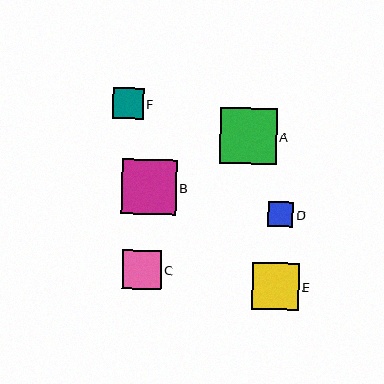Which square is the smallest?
Square D is the smallest with a size of approximately 25 pixels.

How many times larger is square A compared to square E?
Square A is approximately 1.2 times the size of square E.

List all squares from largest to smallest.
From largest to smallest: A, B, E, C, F, D.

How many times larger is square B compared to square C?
Square B is approximately 1.4 times the size of square C.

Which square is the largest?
Square A is the largest with a size of approximately 56 pixels.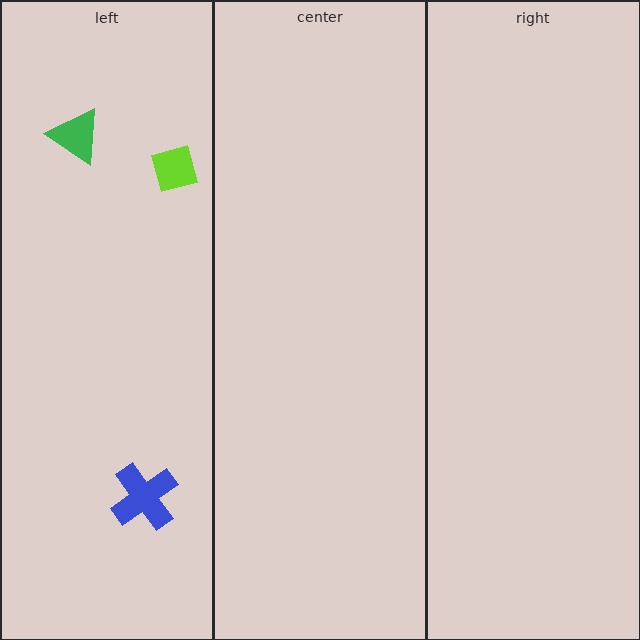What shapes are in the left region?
The lime diamond, the green triangle, the blue cross.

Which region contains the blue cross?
The left region.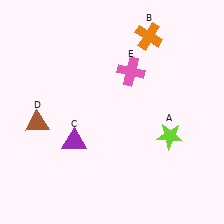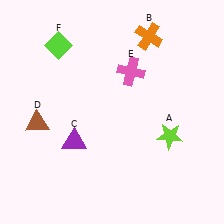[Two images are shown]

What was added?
A lime diamond (F) was added in Image 2.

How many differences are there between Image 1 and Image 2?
There is 1 difference between the two images.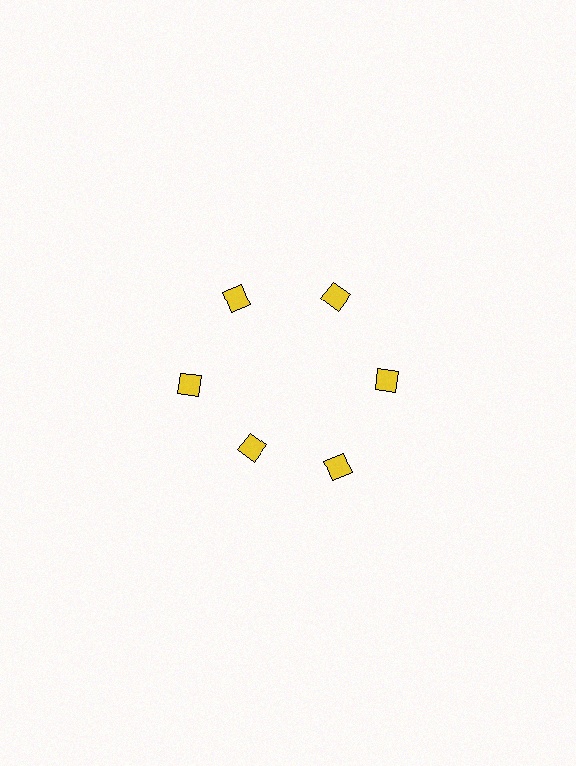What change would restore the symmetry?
The symmetry would be restored by moving it outward, back onto the ring so that all 6 diamonds sit at equal angles and equal distance from the center.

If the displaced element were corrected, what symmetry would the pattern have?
It would have 6-fold rotational symmetry — the pattern would map onto itself every 60 degrees.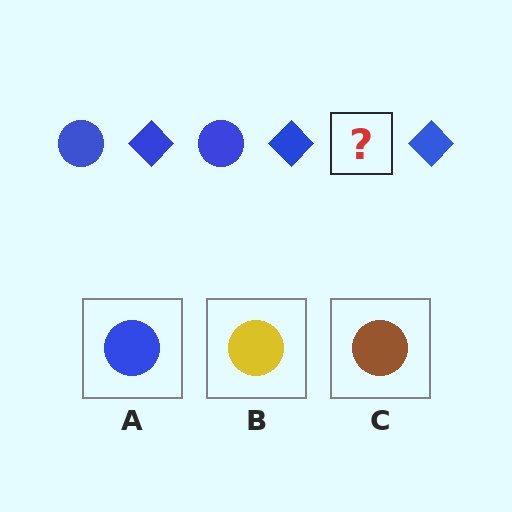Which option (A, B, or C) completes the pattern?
A.